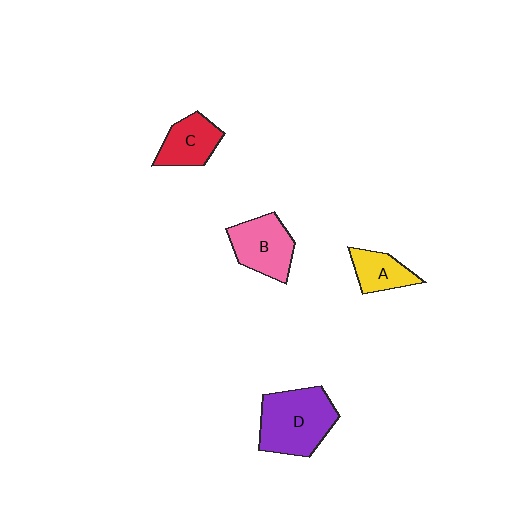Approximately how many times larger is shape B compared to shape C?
Approximately 1.3 times.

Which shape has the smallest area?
Shape A (yellow).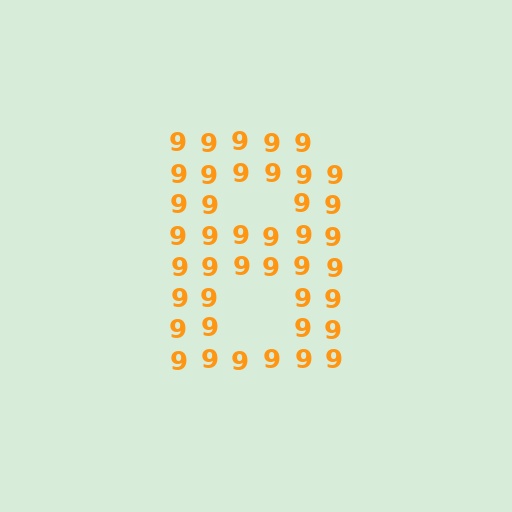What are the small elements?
The small elements are digit 9's.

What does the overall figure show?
The overall figure shows the letter B.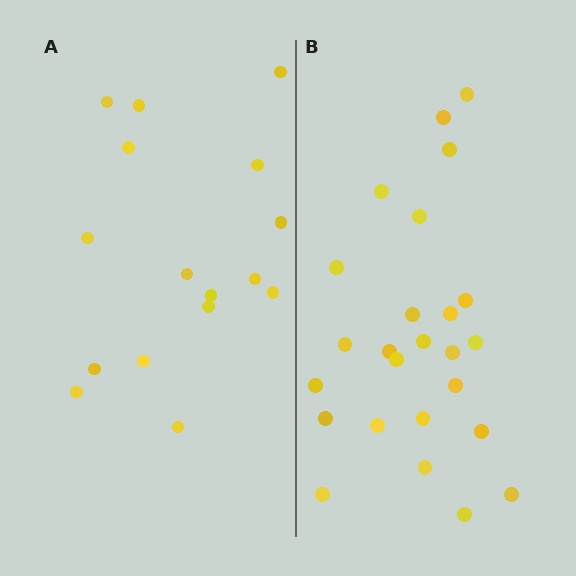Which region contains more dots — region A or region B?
Region B (the right region) has more dots.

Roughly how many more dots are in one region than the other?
Region B has roughly 8 or so more dots than region A.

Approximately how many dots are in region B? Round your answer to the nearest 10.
About 20 dots. (The exact count is 25, which rounds to 20.)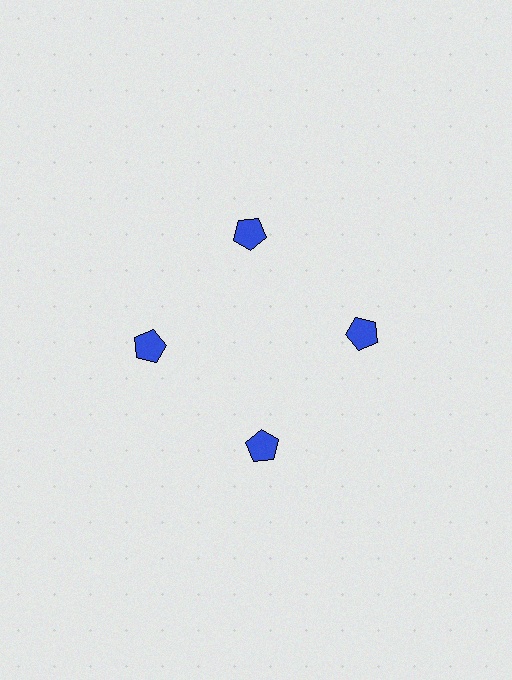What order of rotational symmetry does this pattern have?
This pattern has 4-fold rotational symmetry.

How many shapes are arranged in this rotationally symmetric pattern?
There are 4 shapes, arranged in 4 groups of 1.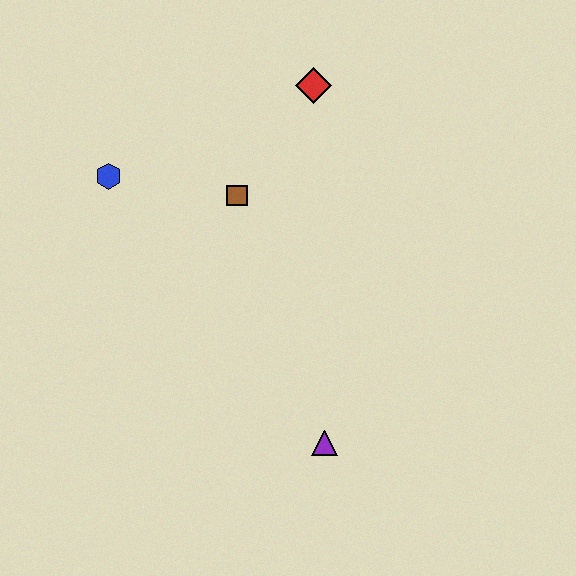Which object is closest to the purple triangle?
The brown square is closest to the purple triangle.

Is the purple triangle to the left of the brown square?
No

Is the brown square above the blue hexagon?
No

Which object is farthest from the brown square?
The purple triangle is farthest from the brown square.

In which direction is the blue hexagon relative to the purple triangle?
The blue hexagon is above the purple triangle.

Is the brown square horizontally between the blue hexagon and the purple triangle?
Yes